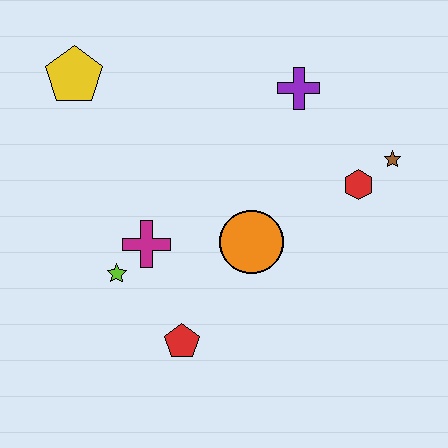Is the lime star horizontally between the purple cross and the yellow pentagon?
Yes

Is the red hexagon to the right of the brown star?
No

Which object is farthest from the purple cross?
The red pentagon is farthest from the purple cross.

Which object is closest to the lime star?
The magenta cross is closest to the lime star.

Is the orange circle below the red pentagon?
No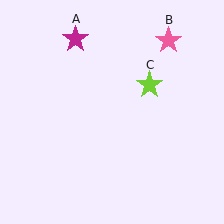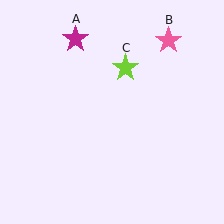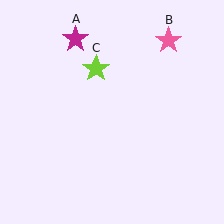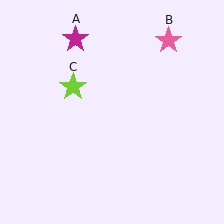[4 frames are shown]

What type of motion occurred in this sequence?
The lime star (object C) rotated counterclockwise around the center of the scene.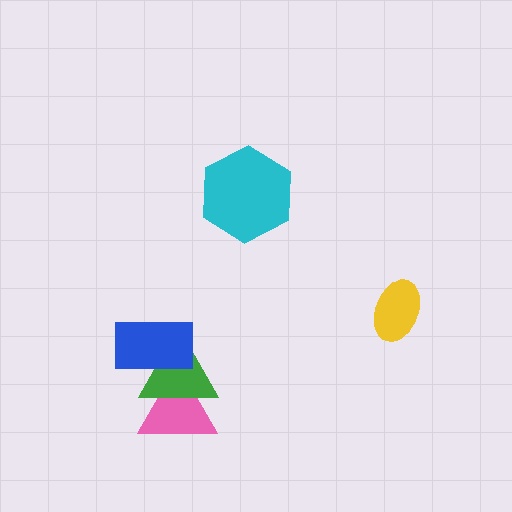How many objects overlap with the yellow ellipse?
0 objects overlap with the yellow ellipse.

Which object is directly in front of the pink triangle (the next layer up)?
The green triangle is directly in front of the pink triangle.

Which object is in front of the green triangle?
The blue rectangle is in front of the green triangle.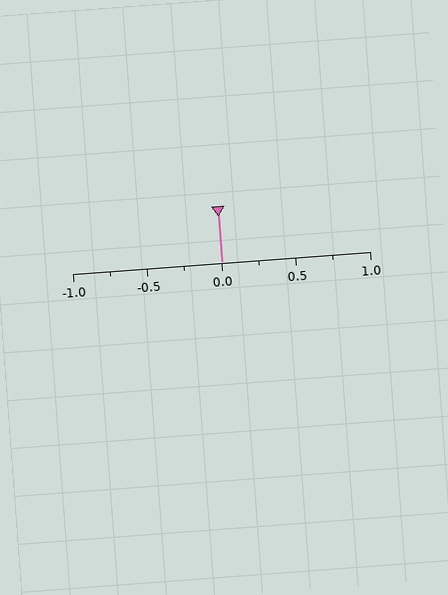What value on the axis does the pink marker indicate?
The marker indicates approximately 0.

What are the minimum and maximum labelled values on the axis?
The axis runs from -1.0 to 1.0.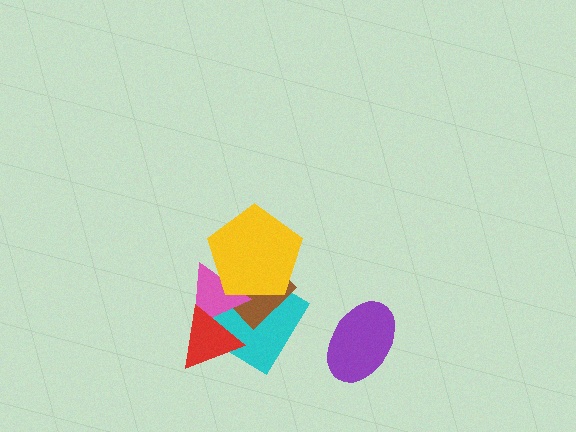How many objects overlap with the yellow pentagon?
3 objects overlap with the yellow pentagon.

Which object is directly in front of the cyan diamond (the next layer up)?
The brown rectangle is directly in front of the cyan diamond.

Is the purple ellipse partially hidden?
No, no other shape covers it.